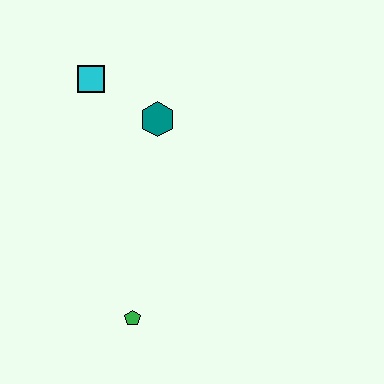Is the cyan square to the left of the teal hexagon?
Yes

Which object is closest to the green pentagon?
The teal hexagon is closest to the green pentagon.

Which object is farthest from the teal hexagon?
The green pentagon is farthest from the teal hexagon.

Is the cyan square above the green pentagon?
Yes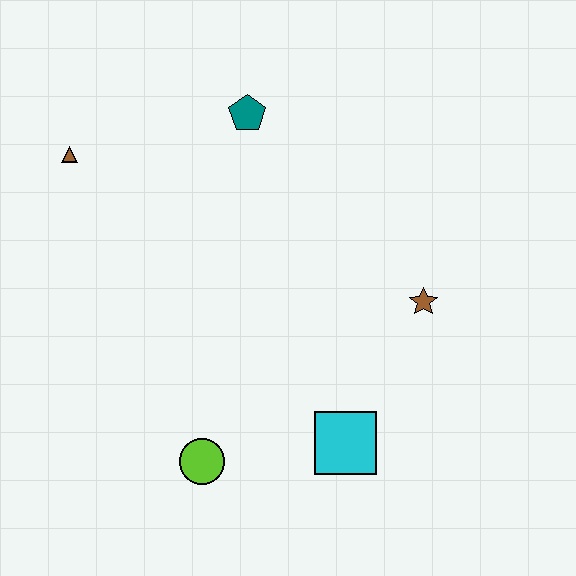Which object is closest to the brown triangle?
The teal pentagon is closest to the brown triangle.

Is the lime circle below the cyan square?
Yes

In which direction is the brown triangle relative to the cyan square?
The brown triangle is above the cyan square.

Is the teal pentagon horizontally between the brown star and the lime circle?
Yes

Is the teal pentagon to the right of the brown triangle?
Yes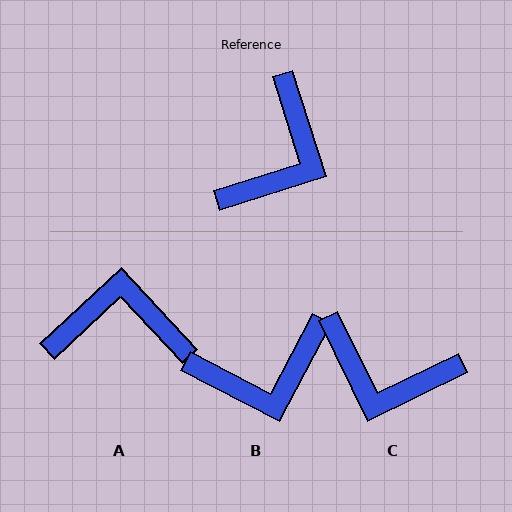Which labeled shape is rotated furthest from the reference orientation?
A, about 115 degrees away.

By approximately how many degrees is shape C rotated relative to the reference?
Approximately 82 degrees clockwise.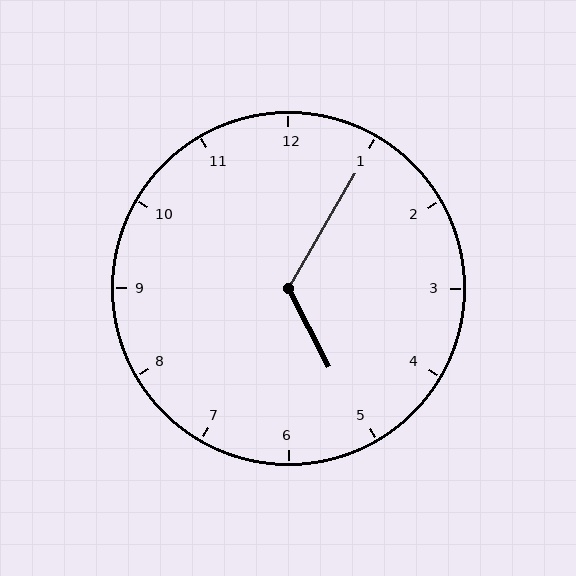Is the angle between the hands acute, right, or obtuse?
It is obtuse.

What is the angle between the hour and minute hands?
Approximately 122 degrees.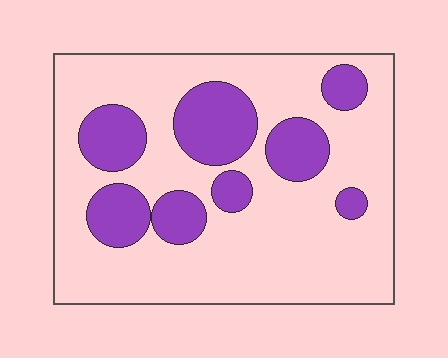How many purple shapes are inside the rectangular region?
8.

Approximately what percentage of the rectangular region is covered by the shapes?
Approximately 25%.